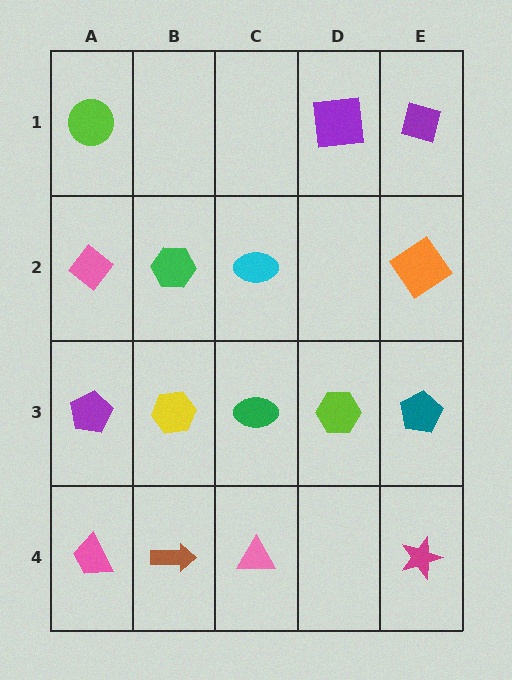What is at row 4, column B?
A brown arrow.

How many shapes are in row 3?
5 shapes.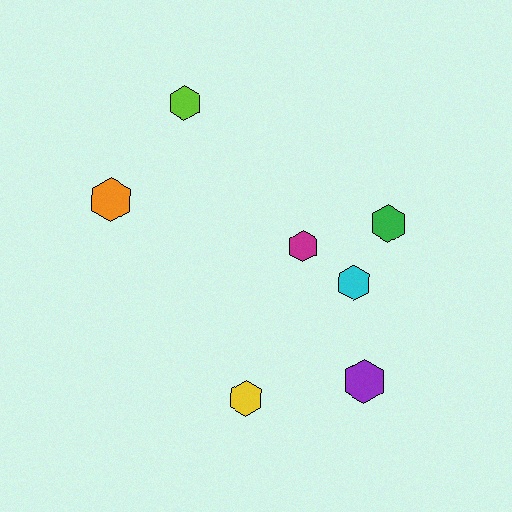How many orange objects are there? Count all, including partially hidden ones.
There is 1 orange object.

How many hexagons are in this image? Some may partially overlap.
There are 7 hexagons.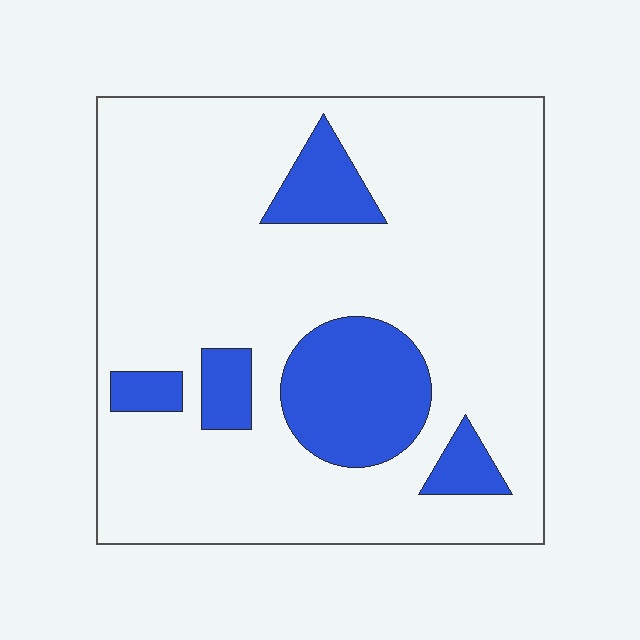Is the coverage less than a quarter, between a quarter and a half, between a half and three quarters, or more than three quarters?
Less than a quarter.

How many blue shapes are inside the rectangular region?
5.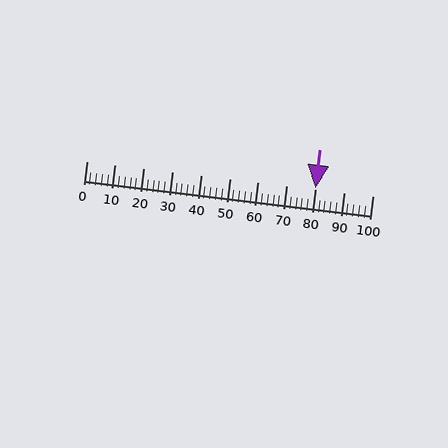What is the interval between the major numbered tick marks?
The major tick marks are spaced 10 units apart.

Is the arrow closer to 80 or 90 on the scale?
The arrow is closer to 80.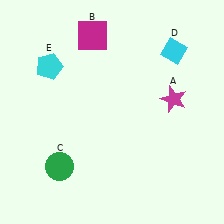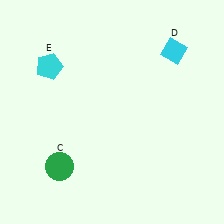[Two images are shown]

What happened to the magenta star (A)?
The magenta star (A) was removed in Image 2. It was in the top-right area of Image 1.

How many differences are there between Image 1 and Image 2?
There are 2 differences between the two images.